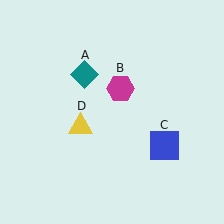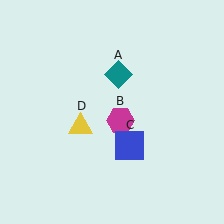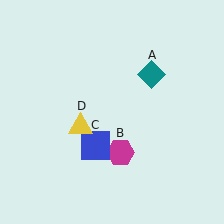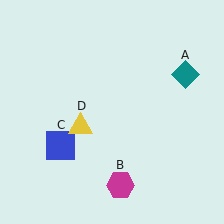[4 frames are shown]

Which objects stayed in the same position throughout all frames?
Yellow triangle (object D) remained stationary.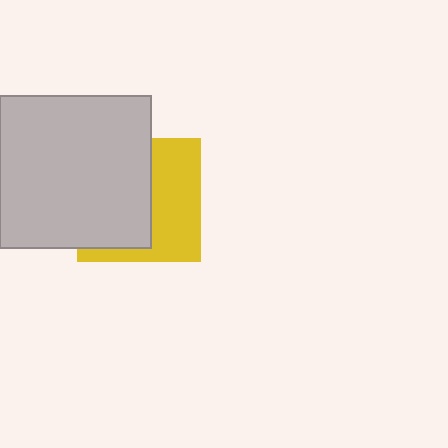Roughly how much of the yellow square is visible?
About half of it is visible (roughly 46%).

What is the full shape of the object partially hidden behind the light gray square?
The partially hidden object is a yellow square.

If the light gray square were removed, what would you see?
You would see the complete yellow square.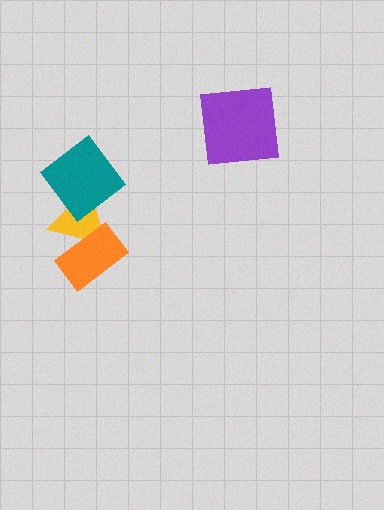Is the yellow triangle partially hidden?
Yes, it is partially covered by another shape.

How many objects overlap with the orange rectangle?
1 object overlaps with the orange rectangle.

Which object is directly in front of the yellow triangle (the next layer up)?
The orange rectangle is directly in front of the yellow triangle.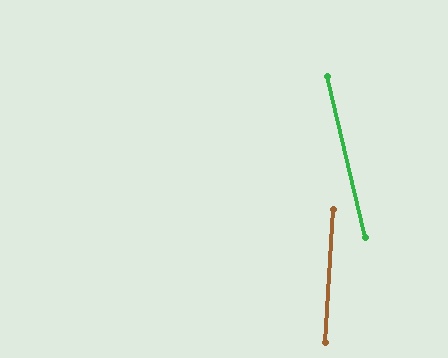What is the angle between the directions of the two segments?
Approximately 16 degrees.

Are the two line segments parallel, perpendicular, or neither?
Neither parallel nor perpendicular — they differ by about 16°.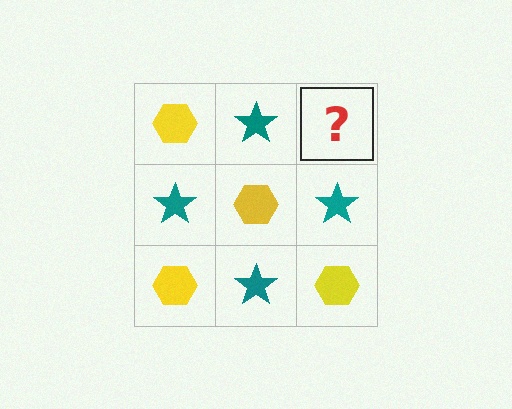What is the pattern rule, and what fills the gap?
The rule is that it alternates yellow hexagon and teal star in a checkerboard pattern. The gap should be filled with a yellow hexagon.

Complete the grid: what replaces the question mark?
The question mark should be replaced with a yellow hexagon.